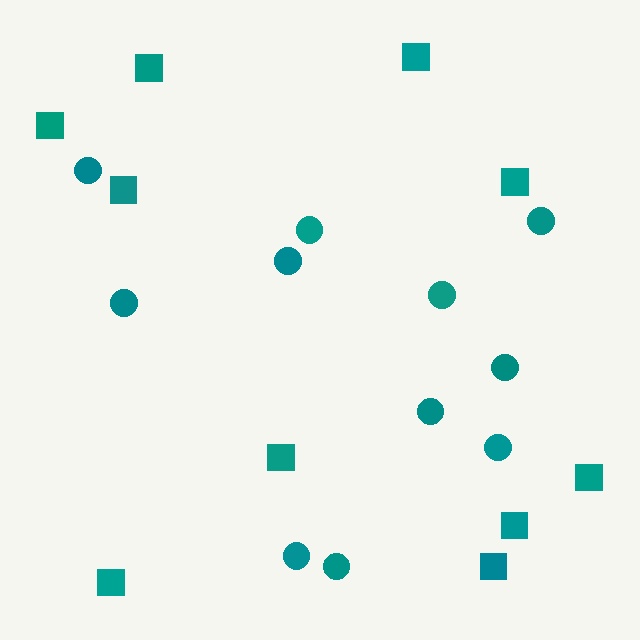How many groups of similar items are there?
There are 2 groups: one group of circles (11) and one group of squares (10).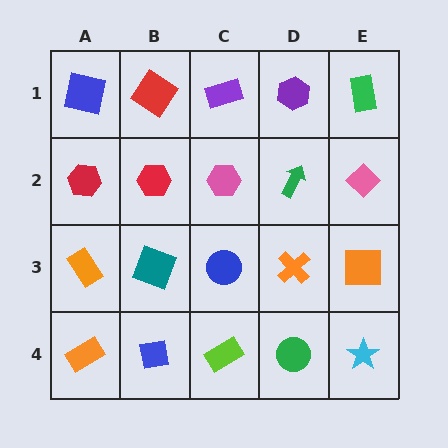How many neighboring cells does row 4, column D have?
3.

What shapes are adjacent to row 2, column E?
A green rectangle (row 1, column E), an orange square (row 3, column E), a green arrow (row 2, column D).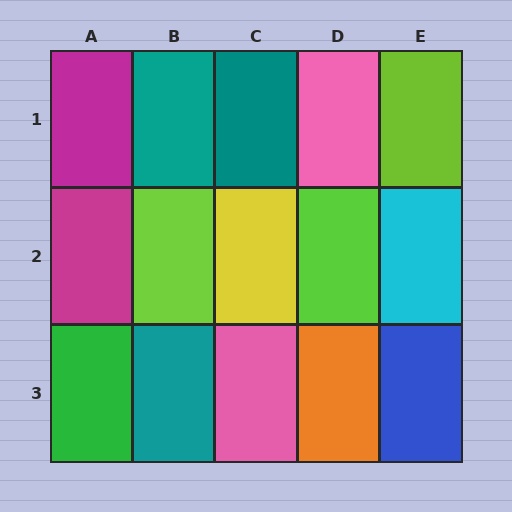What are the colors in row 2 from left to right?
Magenta, lime, yellow, lime, cyan.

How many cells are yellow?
1 cell is yellow.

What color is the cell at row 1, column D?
Pink.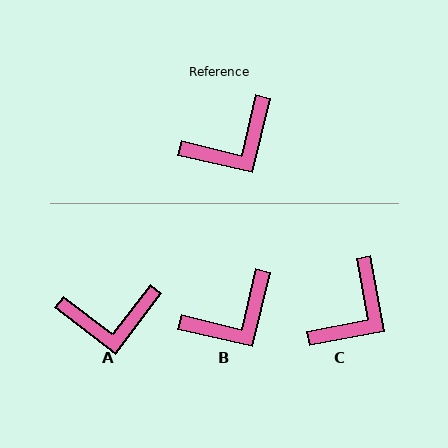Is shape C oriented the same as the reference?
No, it is off by about 24 degrees.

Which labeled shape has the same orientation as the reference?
B.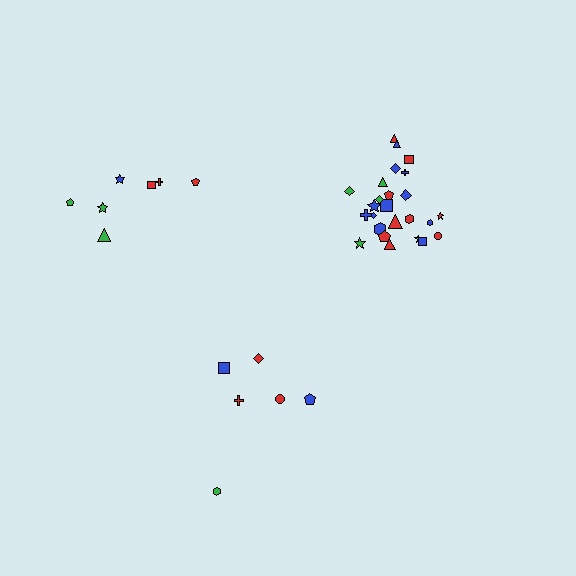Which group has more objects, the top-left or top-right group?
The top-right group.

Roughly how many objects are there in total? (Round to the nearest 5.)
Roughly 40 objects in total.